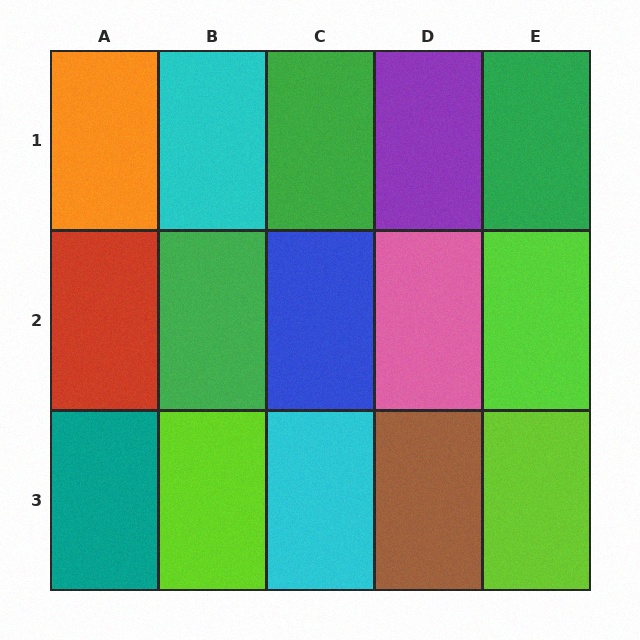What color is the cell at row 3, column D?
Brown.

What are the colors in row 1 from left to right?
Orange, cyan, green, purple, green.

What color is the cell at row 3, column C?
Cyan.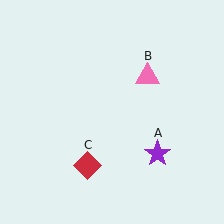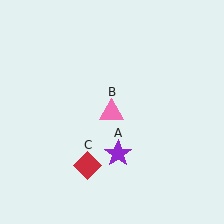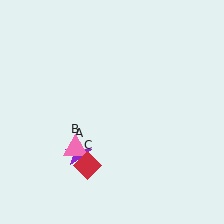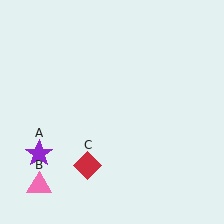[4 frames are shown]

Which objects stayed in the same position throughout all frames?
Red diamond (object C) remained stationary.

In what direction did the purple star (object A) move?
The purple star (object A) moved left.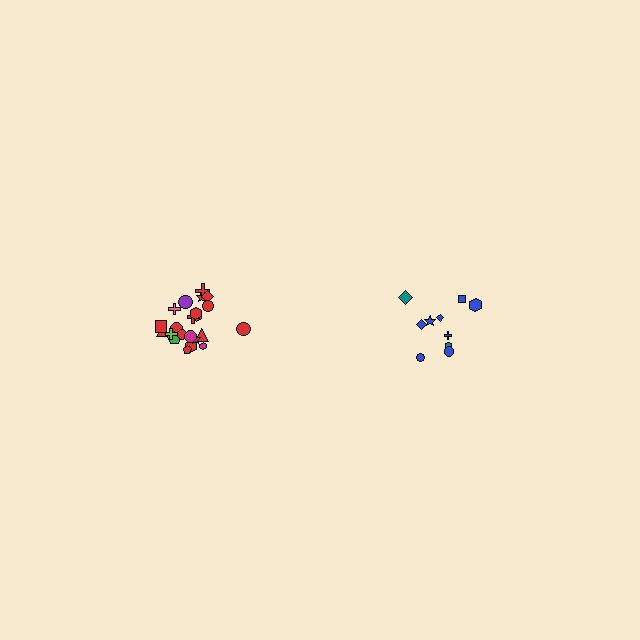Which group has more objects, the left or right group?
The left group.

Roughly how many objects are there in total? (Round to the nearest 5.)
Roughly 30 objects in total.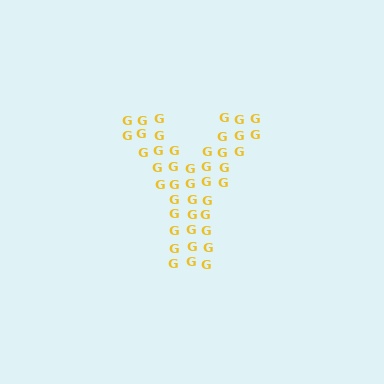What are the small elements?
The small elements are letter G's.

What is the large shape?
The large shape is the letter Y.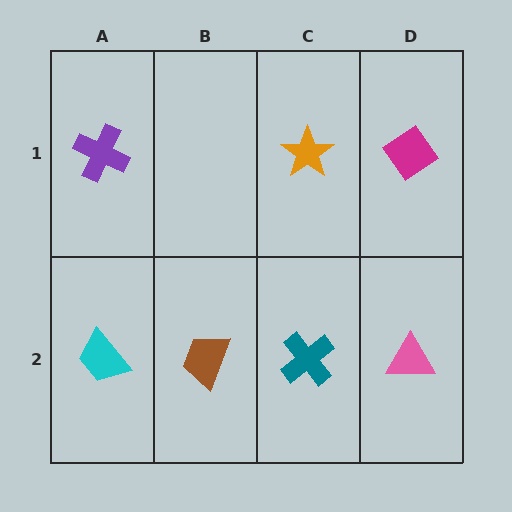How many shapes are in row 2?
4 shapes.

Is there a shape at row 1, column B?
No, that cell is empty.